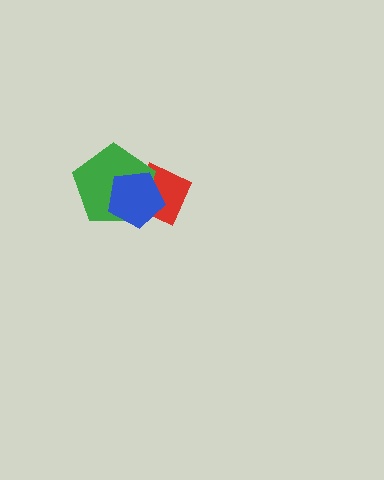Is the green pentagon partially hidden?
Yes, it is partially covered by another shape.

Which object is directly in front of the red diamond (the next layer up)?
The green pentagon is directly in front of the red diamond.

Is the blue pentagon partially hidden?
No, no other shape covers it.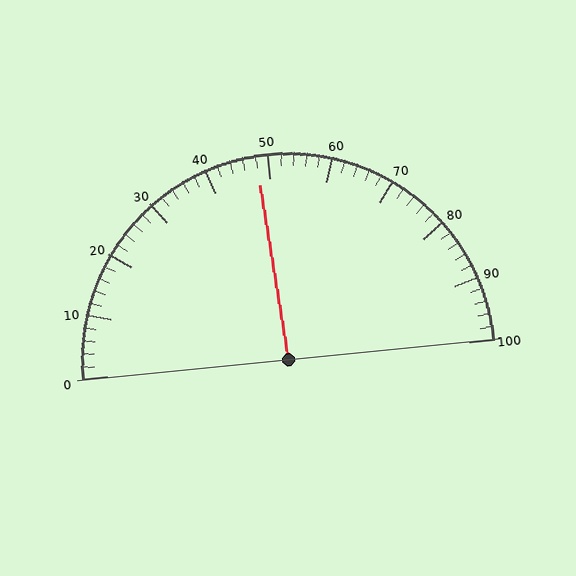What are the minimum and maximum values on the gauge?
The gauge ranges from 0 to 100.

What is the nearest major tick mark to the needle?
The nearest major tick mark is 50.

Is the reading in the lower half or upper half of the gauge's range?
The reading is in the lower half of the range (0 to 100).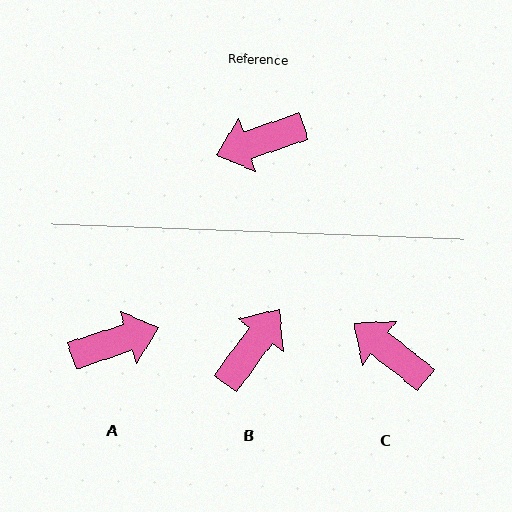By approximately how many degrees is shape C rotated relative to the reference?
Approximately 56 degrees clockwise.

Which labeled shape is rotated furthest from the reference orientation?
A, about 180 degrees away.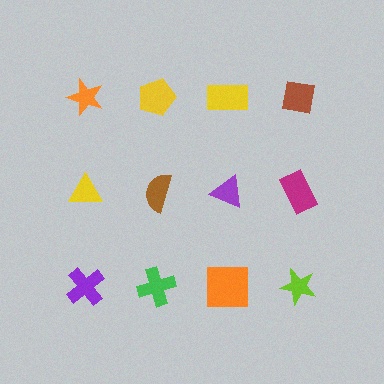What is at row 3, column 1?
A purple cross.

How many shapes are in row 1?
4 shapes.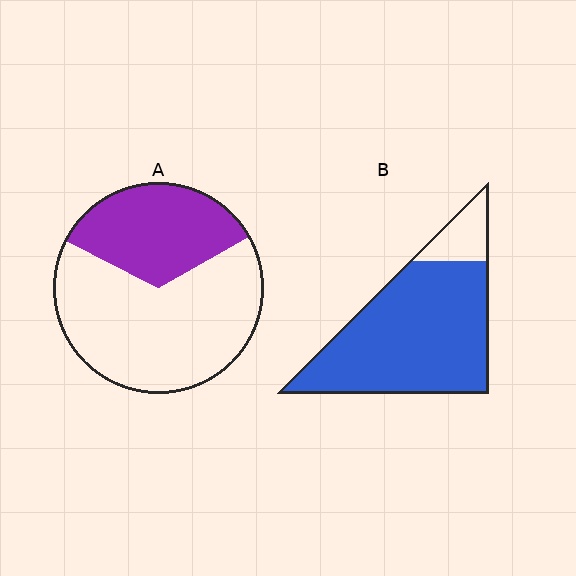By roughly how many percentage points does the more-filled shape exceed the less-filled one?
By roughly 50 percentage points (B over A).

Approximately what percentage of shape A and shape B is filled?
A is approximately 35% and B is approximately 85%.